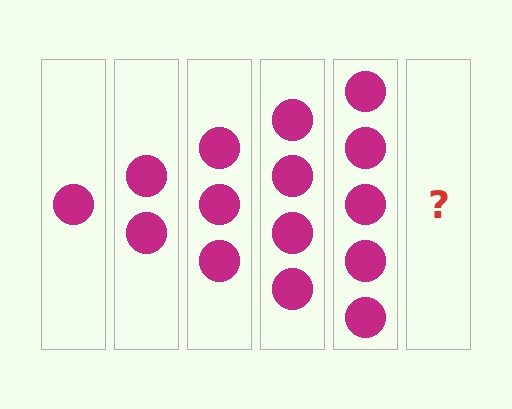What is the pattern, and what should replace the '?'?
The pattern is that each step adds one more circle. The '?' should be 6 circles.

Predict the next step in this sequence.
The next step is 6 circles.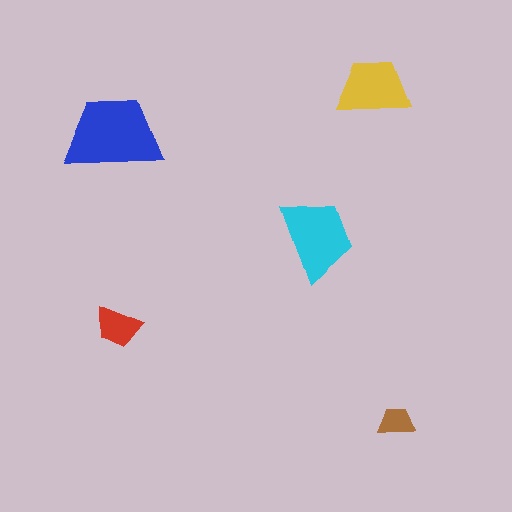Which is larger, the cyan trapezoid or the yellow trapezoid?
The cyan one.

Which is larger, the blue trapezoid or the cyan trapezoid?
The blue one.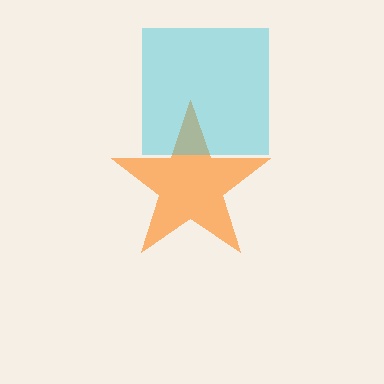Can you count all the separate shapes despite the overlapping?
Yes, there are 2 separate shapes.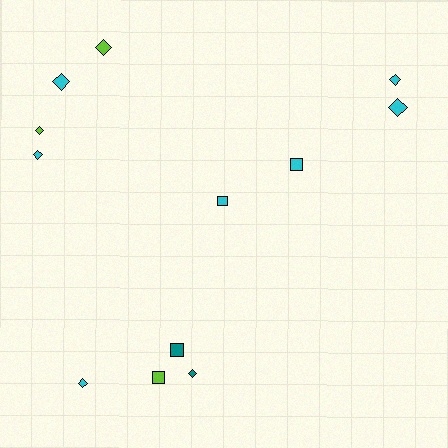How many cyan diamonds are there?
There are 5 cyan diamonds.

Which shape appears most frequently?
Diamond, with 8 objects.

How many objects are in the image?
There are 12 objects.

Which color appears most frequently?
Cyan, with 7 objects.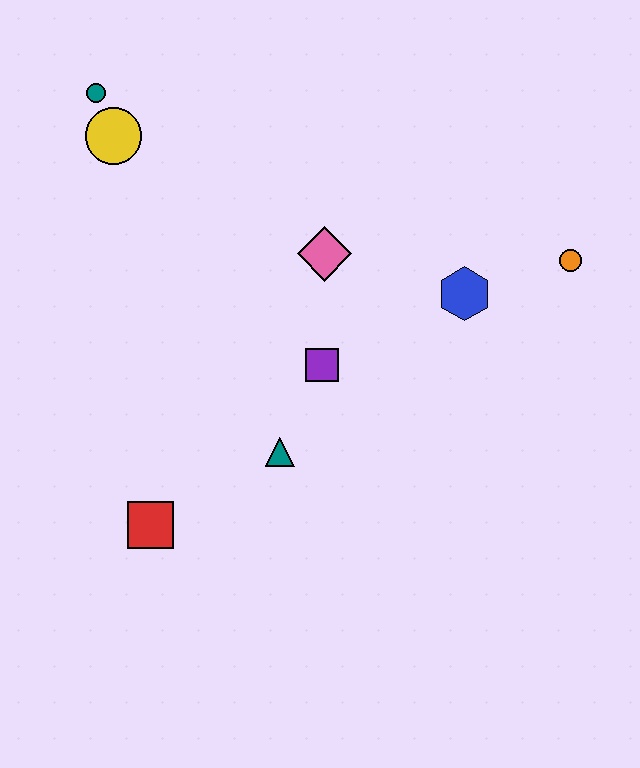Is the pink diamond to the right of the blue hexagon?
No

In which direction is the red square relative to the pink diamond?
The red square is below the pink diamond.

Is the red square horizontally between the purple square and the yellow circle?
Yes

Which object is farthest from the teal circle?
The orange circle is farthest from the teal circle.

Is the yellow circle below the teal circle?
Yes